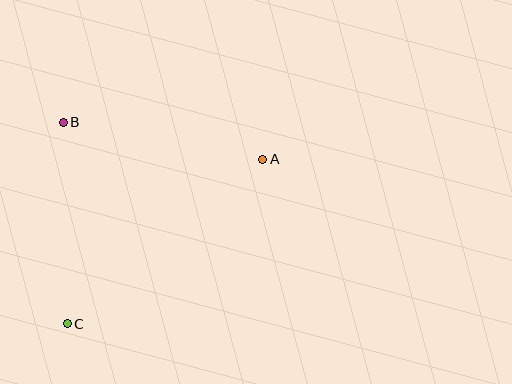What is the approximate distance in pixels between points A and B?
The distance between A and B is approximately 203 pixels.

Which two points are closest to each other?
Points B and C are closest to each other.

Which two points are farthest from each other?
Points A and C are farthest from each other.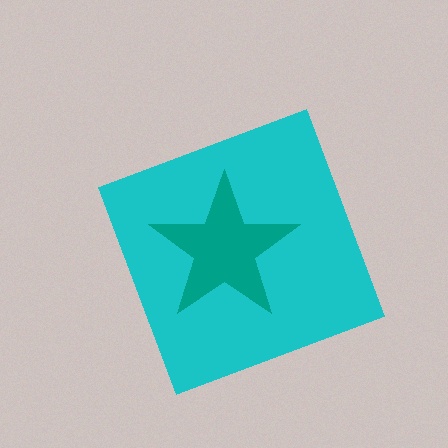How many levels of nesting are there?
2.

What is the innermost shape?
The teal star.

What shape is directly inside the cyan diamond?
The teal star.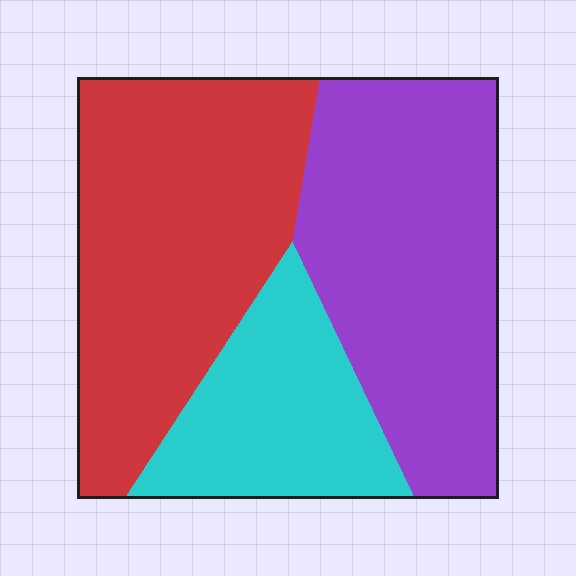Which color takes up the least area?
Cyan, at roughly 20%.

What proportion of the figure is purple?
Purple covers 39% of the figure.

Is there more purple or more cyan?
Purple.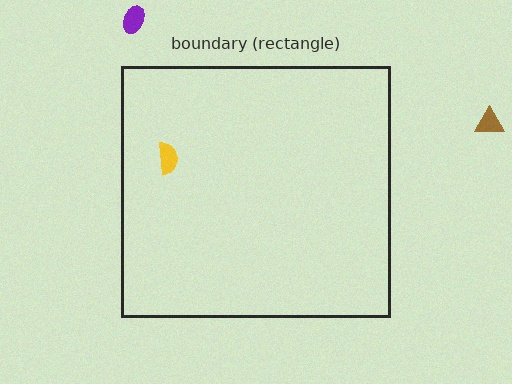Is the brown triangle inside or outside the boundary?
Outside.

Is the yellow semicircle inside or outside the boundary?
Inside.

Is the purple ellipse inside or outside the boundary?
Outside.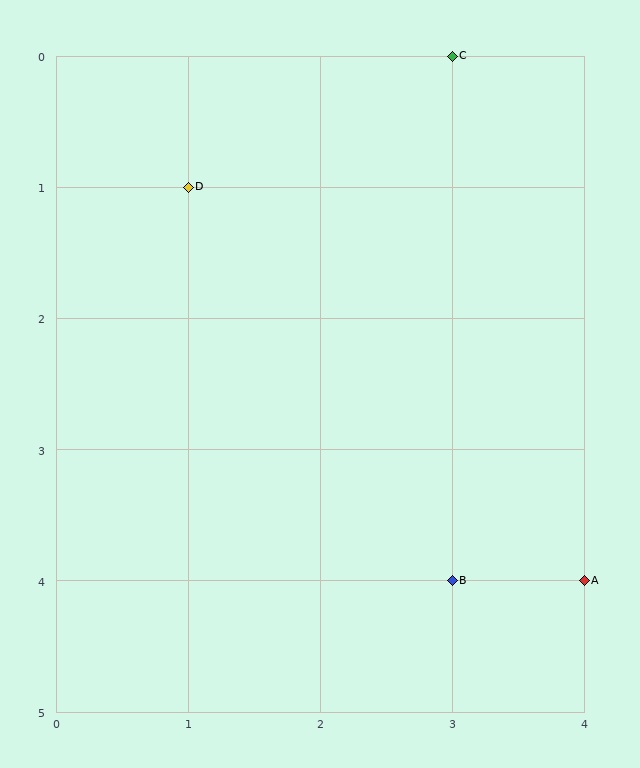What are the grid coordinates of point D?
Point D is at grid coordinates (1, 1).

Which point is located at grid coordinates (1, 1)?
Point D is at (1, 1).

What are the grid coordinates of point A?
Point A is at grid coordinates (4, 4).